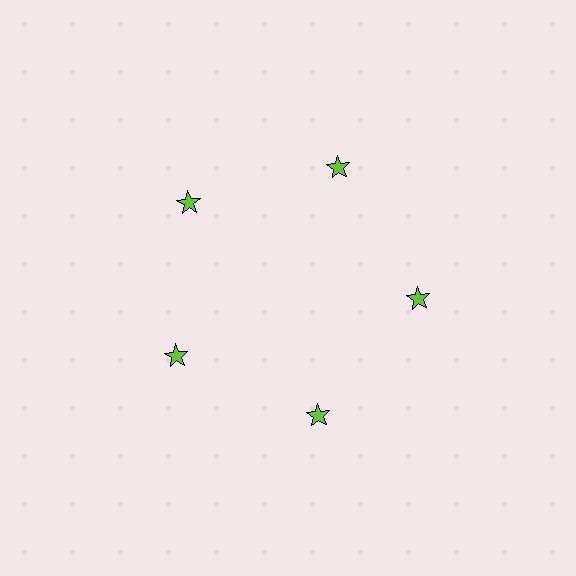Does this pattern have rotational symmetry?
Yes, this pattern has 5-fold rotational symmetry. It looks the same after rotating 72 degrees around the center.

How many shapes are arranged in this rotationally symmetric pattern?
There are 5 shapes, arranged in 5 groups of 1.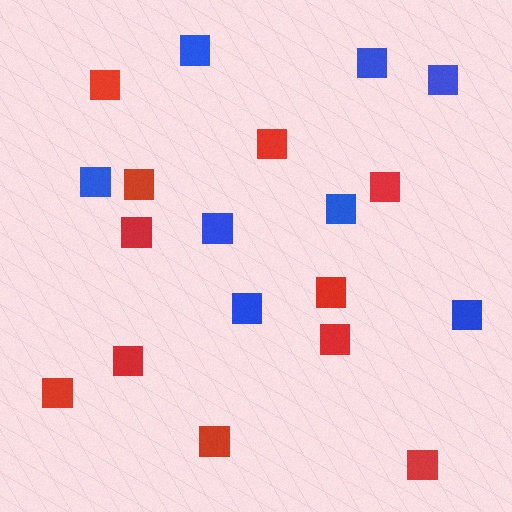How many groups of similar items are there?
There are 2 groups: one group of red squares (11) and one group of blue squares (8).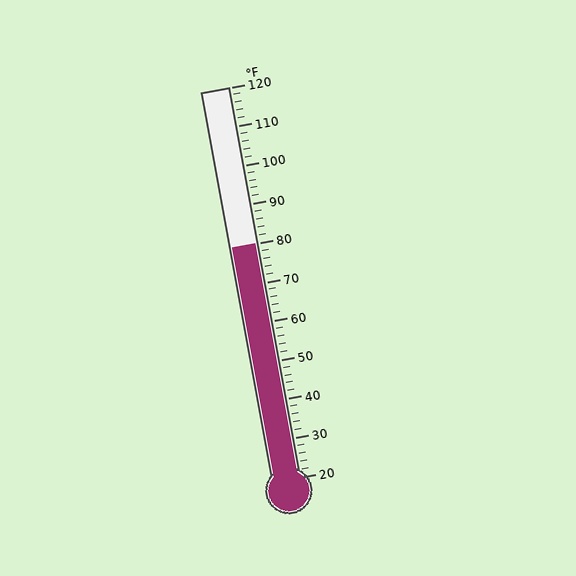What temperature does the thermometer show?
The thermometer shows approximately 80°F.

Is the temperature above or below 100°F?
The temperature is below 100°F.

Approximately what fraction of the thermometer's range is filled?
The thermometer is filled to approximately 60% of its range.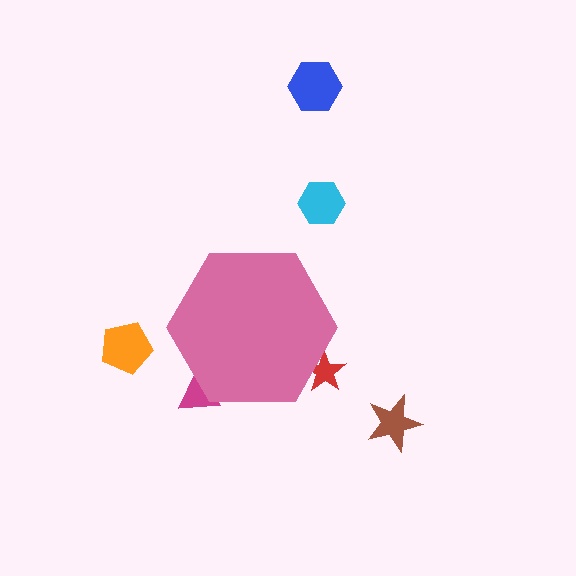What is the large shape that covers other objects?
A pink hexagon.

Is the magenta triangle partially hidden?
Yes, the magenta triangle is partially hidden behind the pink hexagon.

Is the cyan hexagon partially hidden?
No, the cyan hexagon is fully visible.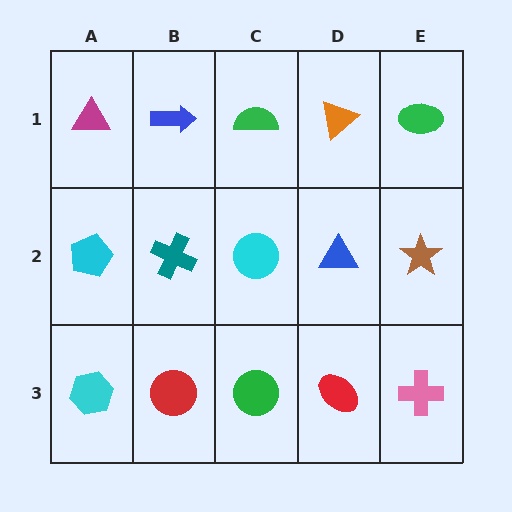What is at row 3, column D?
A red ellipse.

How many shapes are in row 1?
5 shapes.